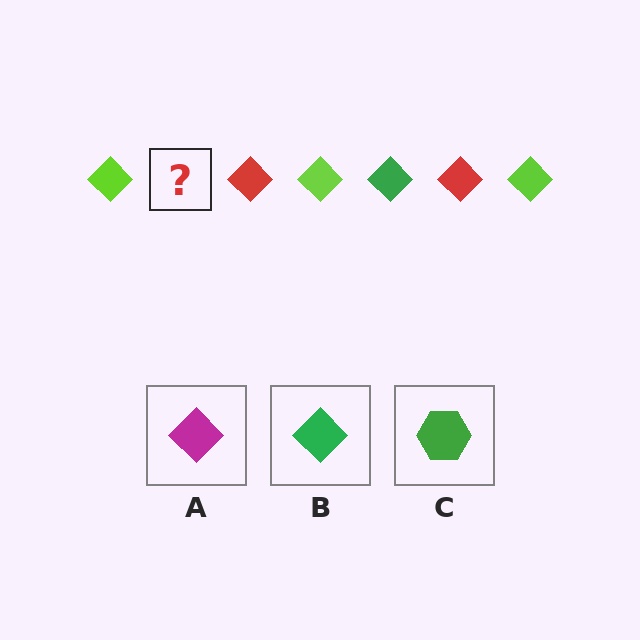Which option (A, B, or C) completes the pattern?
B.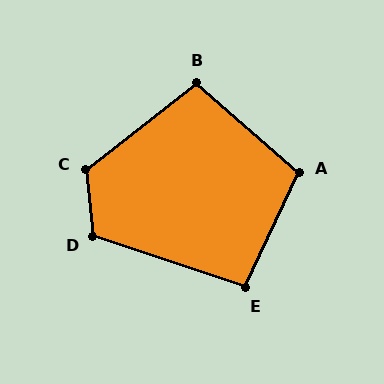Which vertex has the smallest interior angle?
E, at approximately 97 degrees.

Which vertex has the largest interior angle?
C, at approximately 122 degrees.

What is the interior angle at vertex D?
Approximately 114 degrees (obtuse).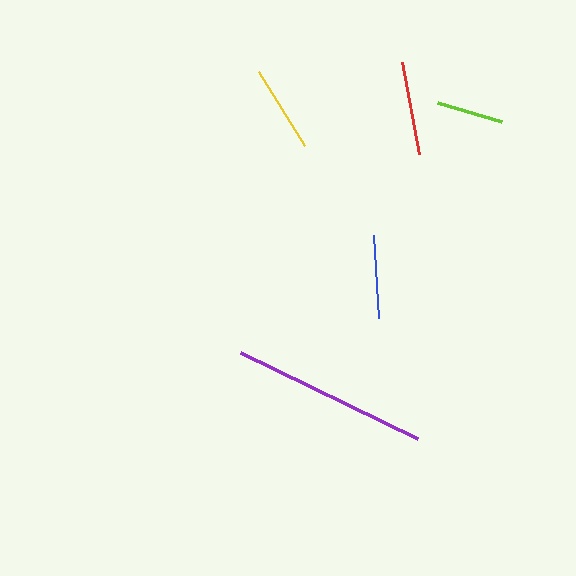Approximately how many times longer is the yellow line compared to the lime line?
The yellow line is approximately 1.3 times the length of the lime line.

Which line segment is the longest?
The purple line is the longest at approximately 196 pixels.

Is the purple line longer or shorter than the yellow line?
The purple line is longer than the yellow line.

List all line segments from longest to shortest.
From longest to shortest: purple, red, yellow, blue, lime.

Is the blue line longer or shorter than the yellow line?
The yellow line is longer than the blue line.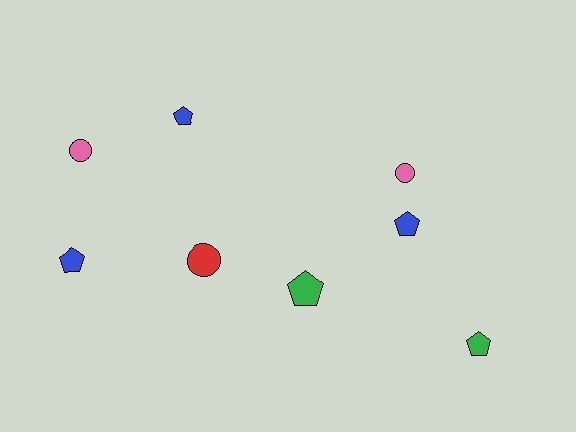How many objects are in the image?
There are 8 objects.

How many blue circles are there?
There are no blue circles.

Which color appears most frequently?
Blue, with 3 objects.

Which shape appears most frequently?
Pentagon, with 5 objects.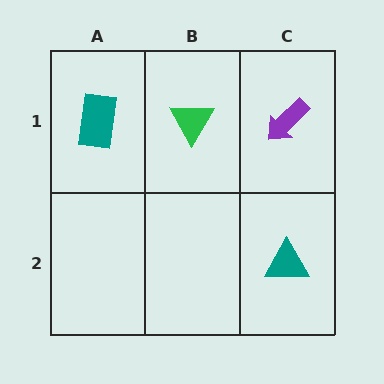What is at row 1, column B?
A green triangle.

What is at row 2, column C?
A teal triangle.